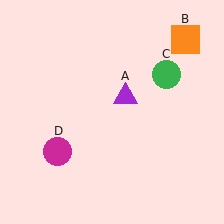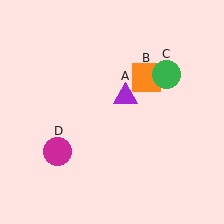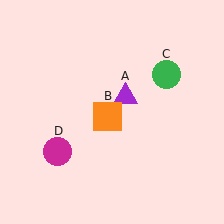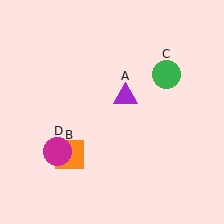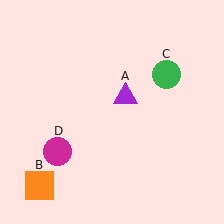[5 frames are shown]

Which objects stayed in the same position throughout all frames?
Purple triangle (object A) and green circle (object C) and magenta circle (object D) remained stationary.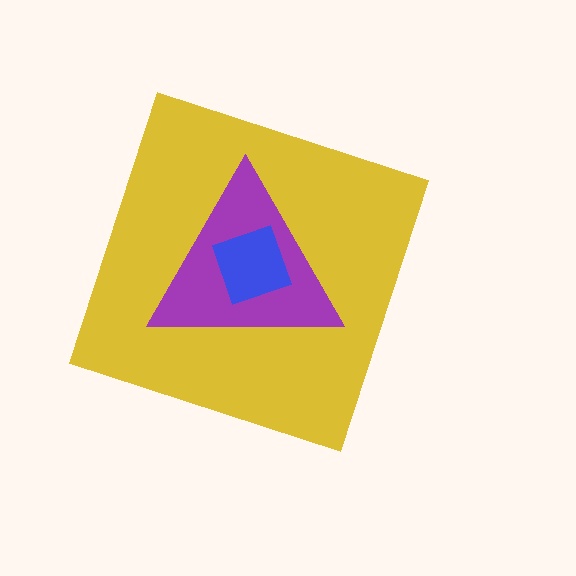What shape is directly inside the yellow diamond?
The purple triangle.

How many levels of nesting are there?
3.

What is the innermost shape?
The blue square.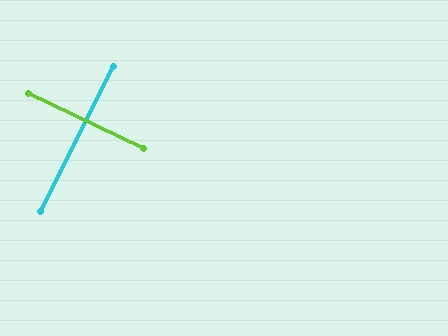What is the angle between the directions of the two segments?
Approximately 89 degrees.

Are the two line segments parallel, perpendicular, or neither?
Perpendicular — they meet at approximately 89°.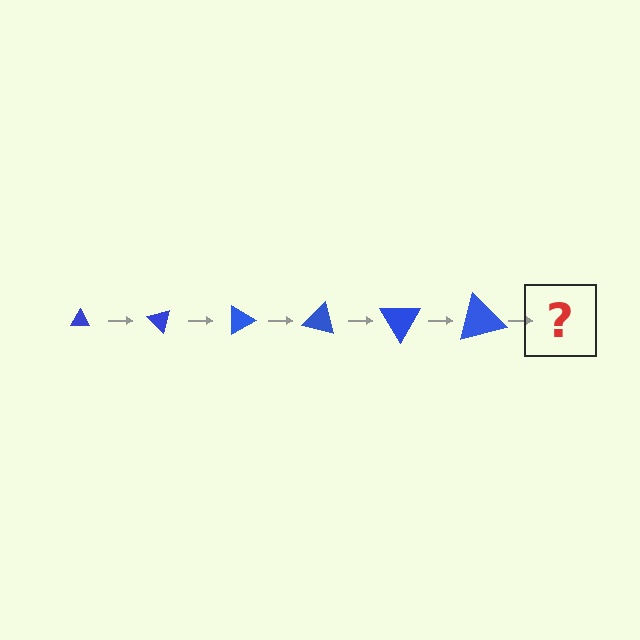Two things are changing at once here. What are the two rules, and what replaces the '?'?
The two rules are that the triangle grows larger each step and it rotates 45 degrees each step. The '?' should be a triangle, larger than the previous one and rotated 270 degrees from the start.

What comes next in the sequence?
The next element should be a triangle, larger than the previous one and rotated 270 degrees from the start.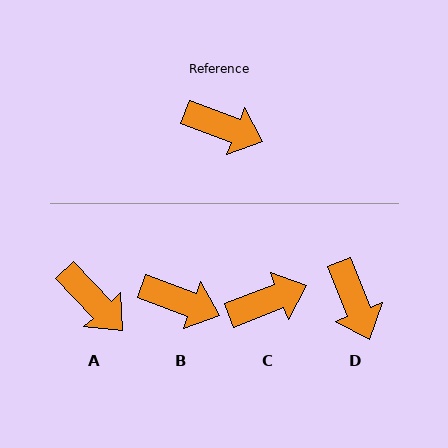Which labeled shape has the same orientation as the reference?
B.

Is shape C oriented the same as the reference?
No, it is off by about 42 degrees.